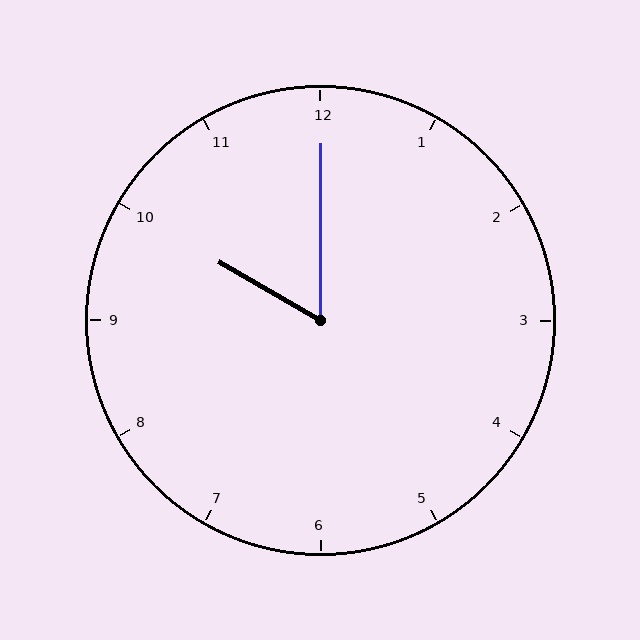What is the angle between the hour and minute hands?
Approximately 60 degrees.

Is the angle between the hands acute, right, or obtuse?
It is acute.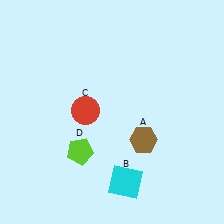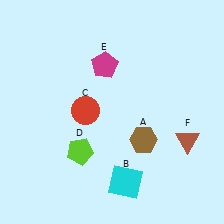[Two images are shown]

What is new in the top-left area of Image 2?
A magenta pentagon (E) was added in the top-left area of Image 2.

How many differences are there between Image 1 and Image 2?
There are 2 differences between the two images.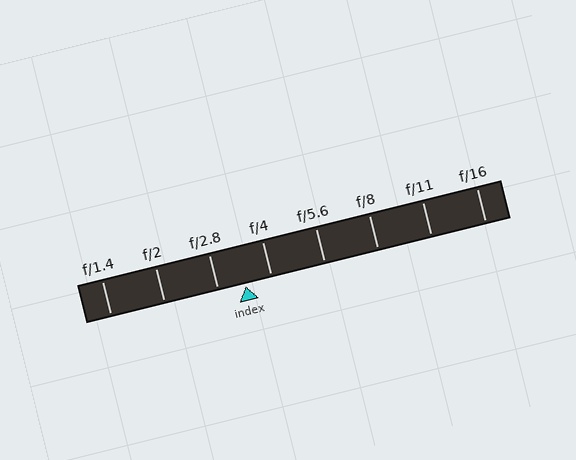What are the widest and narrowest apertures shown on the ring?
The widest aperture shown is f/1.4 and the narrowest is f/16.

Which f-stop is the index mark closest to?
The index mark is closest to f/4.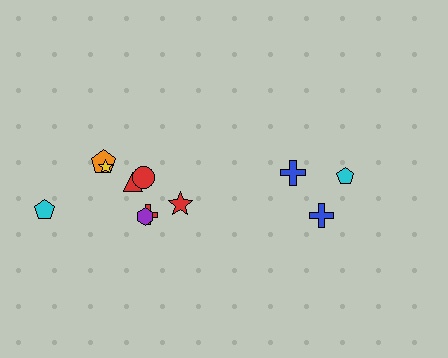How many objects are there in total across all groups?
There are 11 objects.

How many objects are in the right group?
There are 3 objects.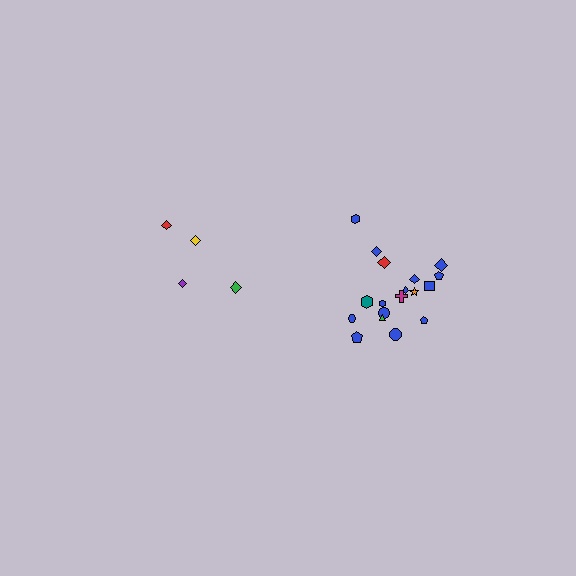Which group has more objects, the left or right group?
The right group.